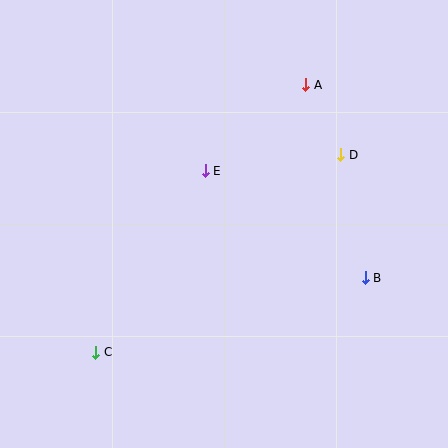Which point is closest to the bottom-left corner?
Point C is closest to the bottom-left corner.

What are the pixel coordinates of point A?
Point A is at (306, 85).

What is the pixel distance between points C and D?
The distance between C and D is 315 pixels.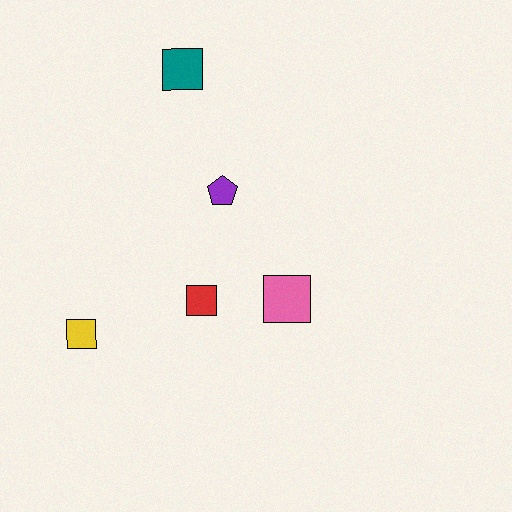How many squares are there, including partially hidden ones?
There are 4 squares.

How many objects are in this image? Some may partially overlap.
There are 5 objects.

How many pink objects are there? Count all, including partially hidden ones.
There is 1 pink object.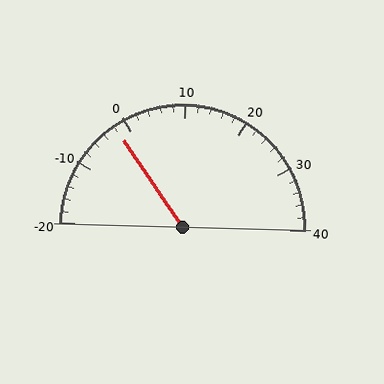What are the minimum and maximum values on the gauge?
The gauge ranges from -20 to 40.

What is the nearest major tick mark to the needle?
The nearest major tick mark is 0.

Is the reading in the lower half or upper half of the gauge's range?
The reading is in the lower half of the range (-20 to 40).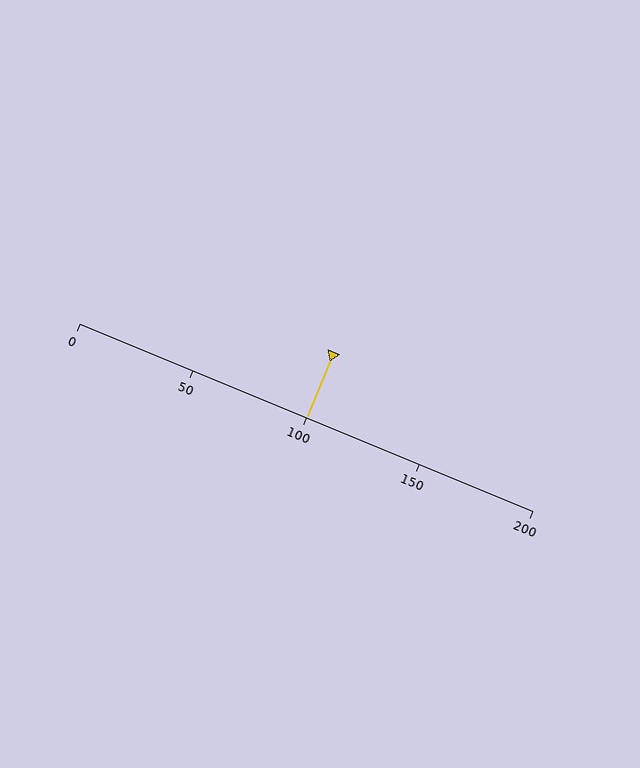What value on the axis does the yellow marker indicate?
The marker indicates approximately 100.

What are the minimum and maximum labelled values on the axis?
The axis runs from 0 to 200.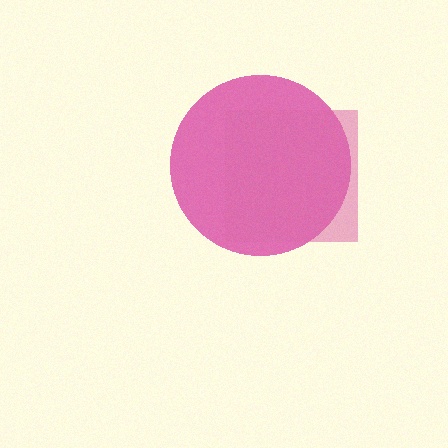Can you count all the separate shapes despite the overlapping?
Yes, there are 2 separate shapes.